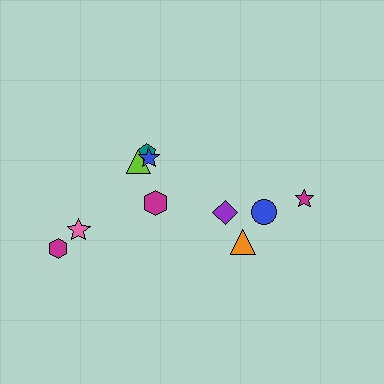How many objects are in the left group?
There are 6 objects.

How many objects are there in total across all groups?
There are 10 objects.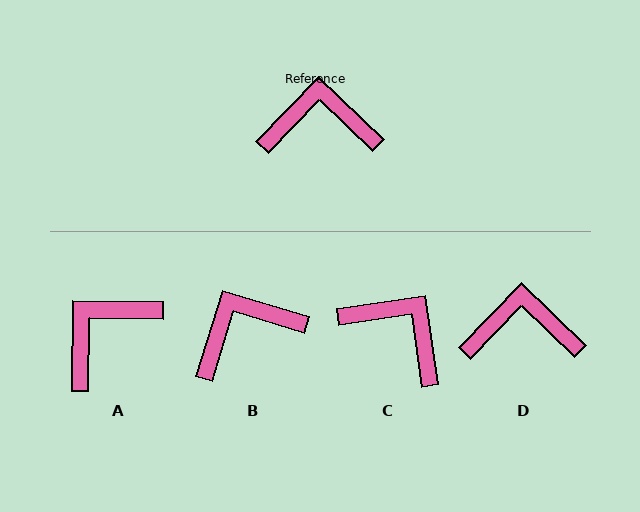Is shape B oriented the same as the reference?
No, it is off by about 27 degrees.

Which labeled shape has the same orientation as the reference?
D.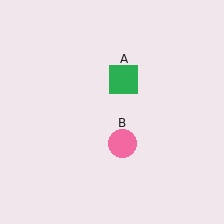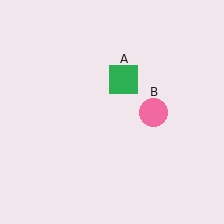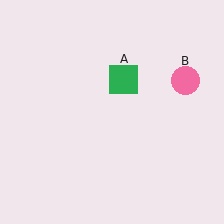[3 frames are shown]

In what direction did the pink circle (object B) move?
The pink circle (object B) moved up and to the right.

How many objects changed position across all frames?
1 object changed position: pink circle (object B).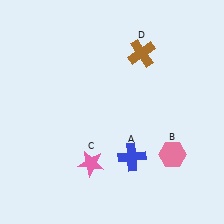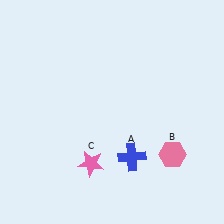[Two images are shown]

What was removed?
The brown cross (D) was removed in Image 2.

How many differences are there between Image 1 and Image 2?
There is 1 difference between the two images.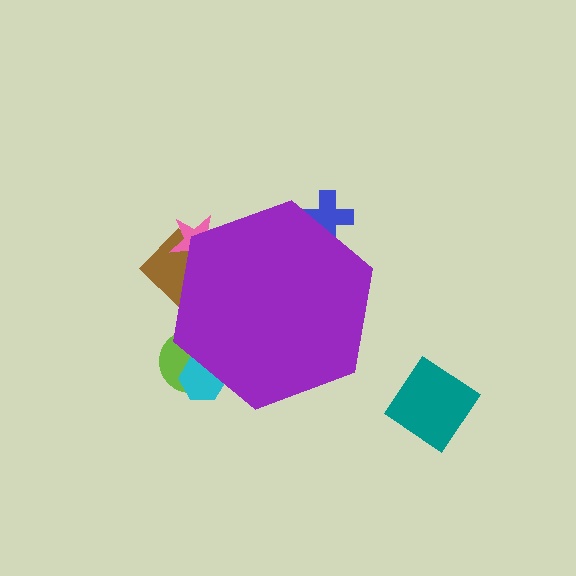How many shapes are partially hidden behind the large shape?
5 shapes are partially hidden.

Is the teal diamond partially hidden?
No, the teal diamond is fully visible.